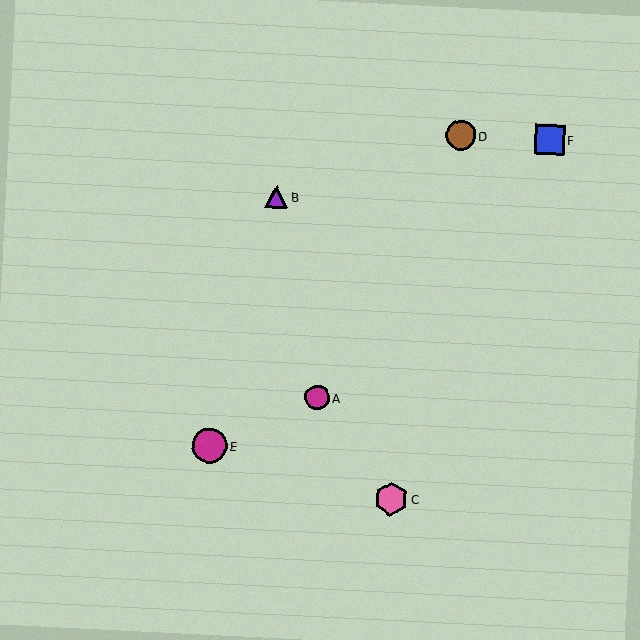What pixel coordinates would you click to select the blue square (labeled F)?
Click at (550, 140) to select the blue square F.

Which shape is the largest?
The magenta circle (labeled E) is the largest.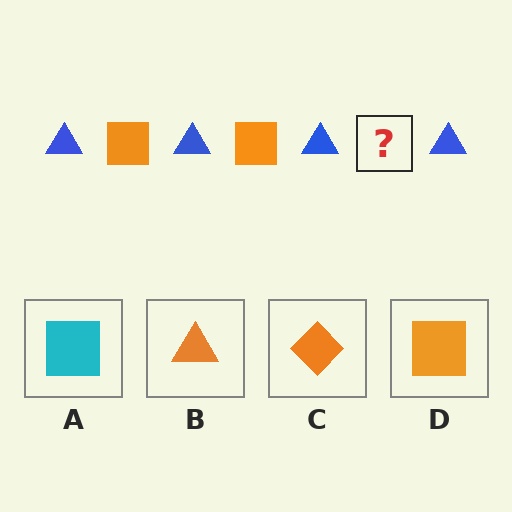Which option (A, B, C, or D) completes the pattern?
D.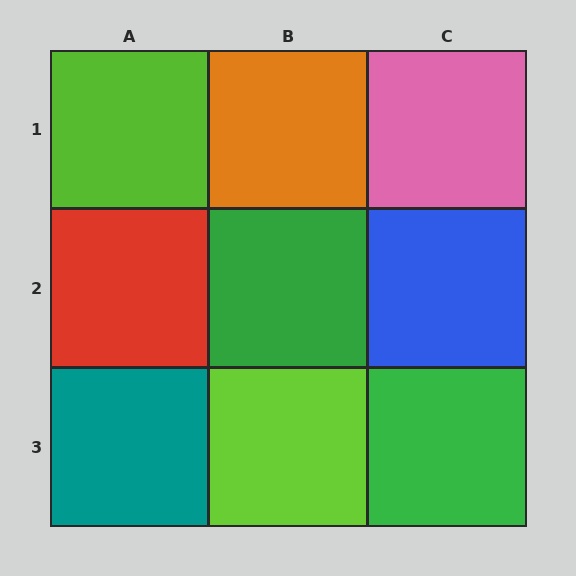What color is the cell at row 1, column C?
Pink.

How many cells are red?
1 cell is red.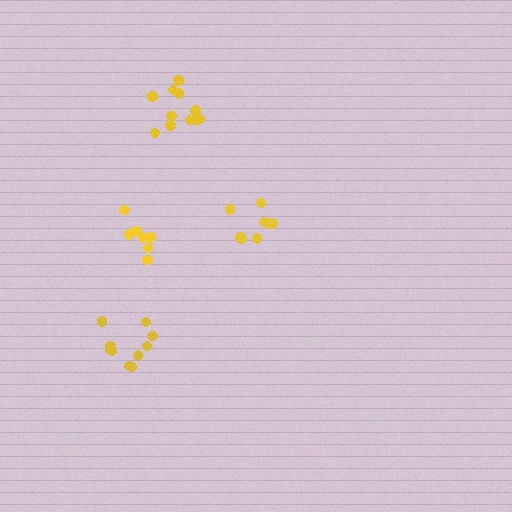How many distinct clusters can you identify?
There are 4 distinct clusters.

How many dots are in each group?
Group 1: 11 dots, Group 2: 7 dots, Group 3: 8 dots, Group 4: 10 dots (36 total).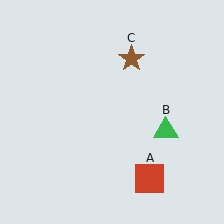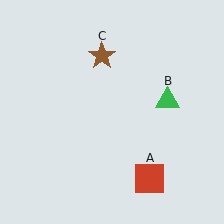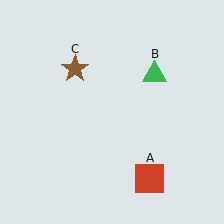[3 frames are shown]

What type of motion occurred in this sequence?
The green triangle (object B), brown star (object C) rotated counterclockwise around the center of the scene.